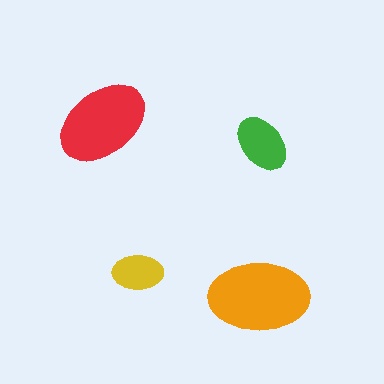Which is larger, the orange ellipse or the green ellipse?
The orange one.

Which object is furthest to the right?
The green ellipse is rightmost.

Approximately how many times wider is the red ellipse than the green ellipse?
About 1.5 times wider.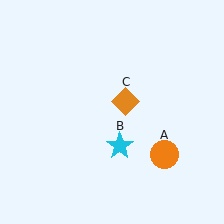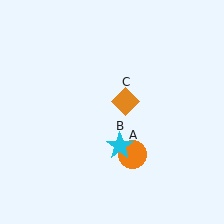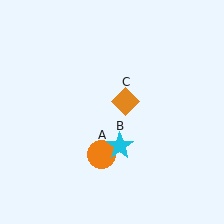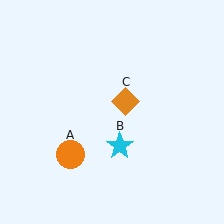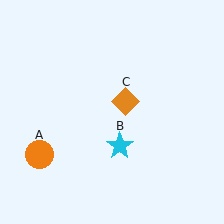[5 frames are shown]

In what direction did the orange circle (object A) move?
The orange circle (object A) moved left.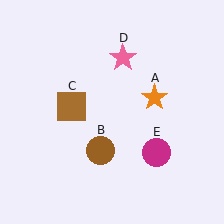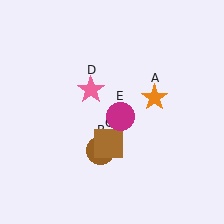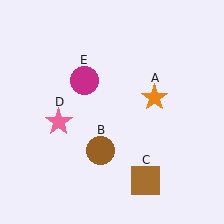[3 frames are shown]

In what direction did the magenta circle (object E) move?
The magenta circle (object E) moved up and to the left.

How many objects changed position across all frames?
3 objects changed position: brown square (object C), pink star (object D), magenta circle (object E).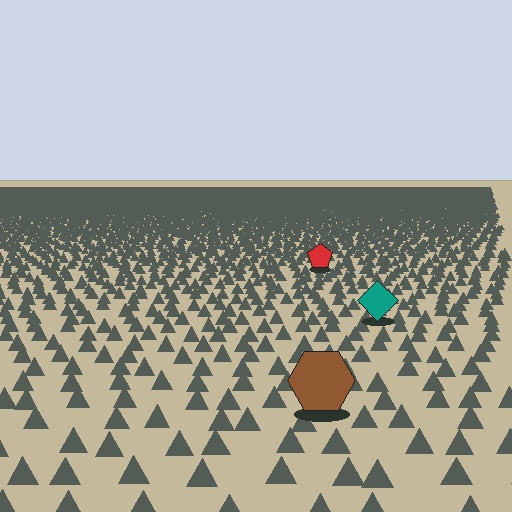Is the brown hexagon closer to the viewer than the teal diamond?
Yes. The brown hexagon is closer — you can tell from the texture gradient: the ground texture is coarser near it.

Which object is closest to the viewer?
The brown hexagon is closest. The texture marks near it are larger and more spread out.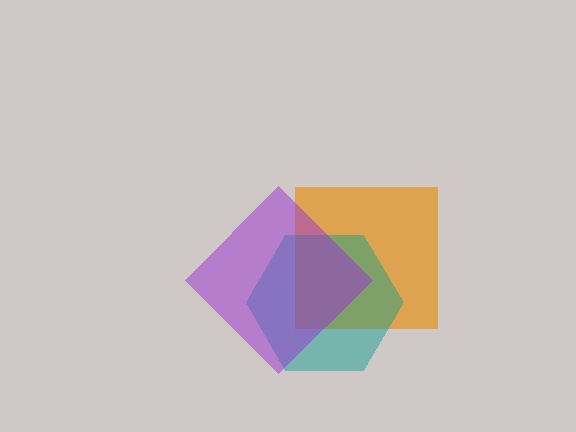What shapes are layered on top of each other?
The layered shapes are: an orange square, a teal hexagon, a purple diamond.